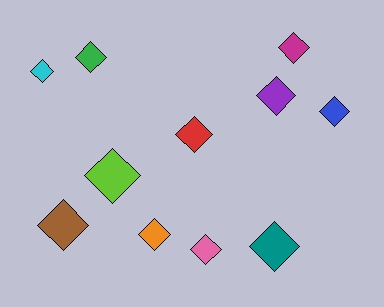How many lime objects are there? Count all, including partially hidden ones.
There is 1 lime object.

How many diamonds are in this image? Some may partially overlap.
There are 11 diamonds.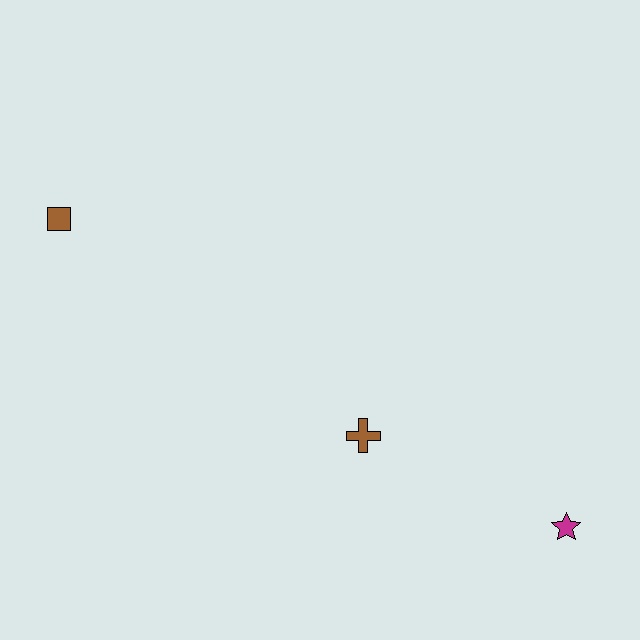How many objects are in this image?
There are 3 objects.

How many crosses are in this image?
There is 1 cross.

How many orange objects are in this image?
There are no orange objects.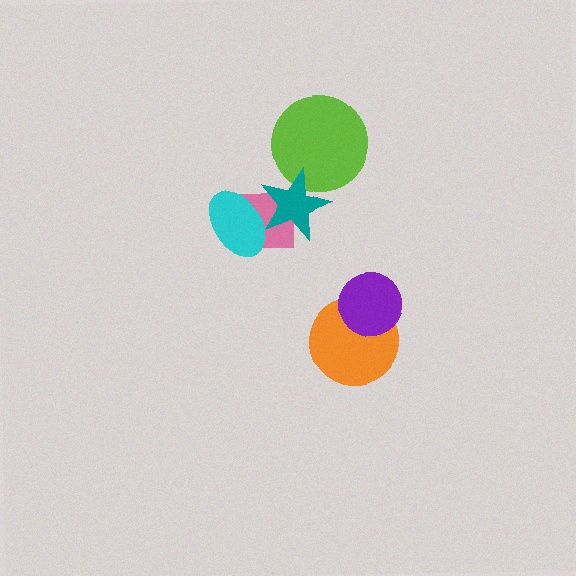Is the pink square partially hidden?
Yes, it is partially covered by another shape.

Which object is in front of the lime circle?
The teal star is in front of the lime circle.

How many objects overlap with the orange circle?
1 object overlaps with the orange circle.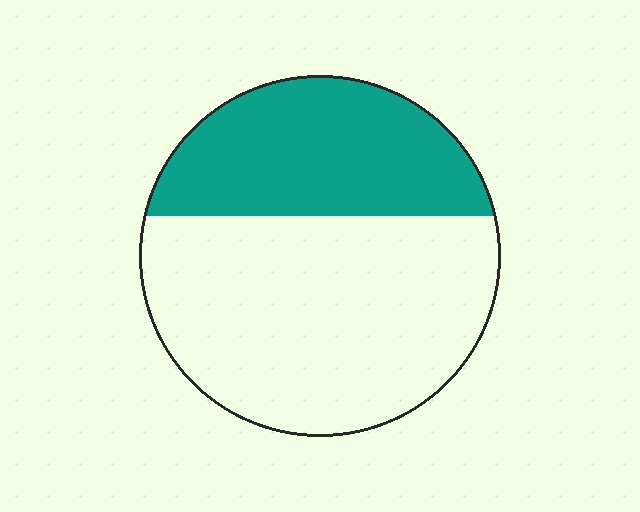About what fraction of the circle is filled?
About three eighths (3/8).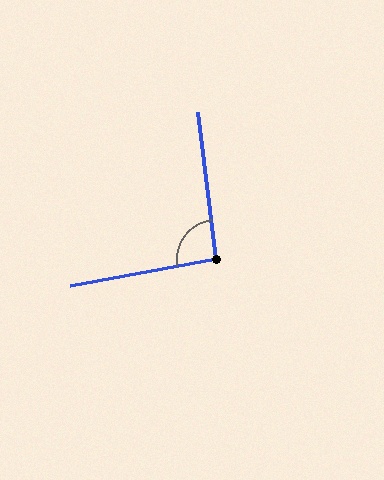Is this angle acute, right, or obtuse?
It is approximately a right angle.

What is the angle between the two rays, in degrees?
Approximately 93 degrees.